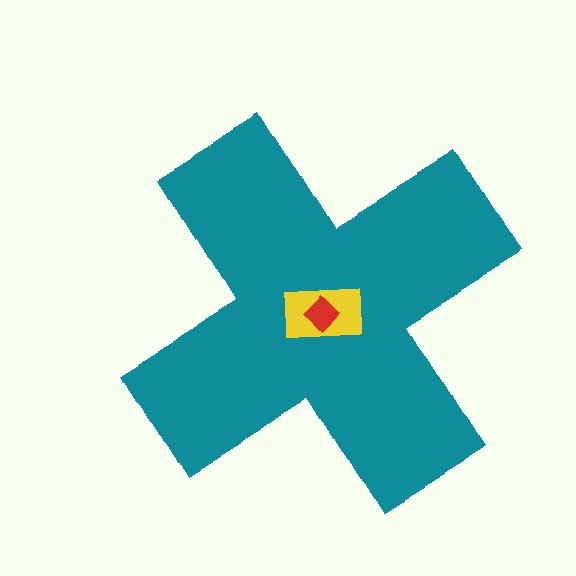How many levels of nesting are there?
3.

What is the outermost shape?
The teal cross.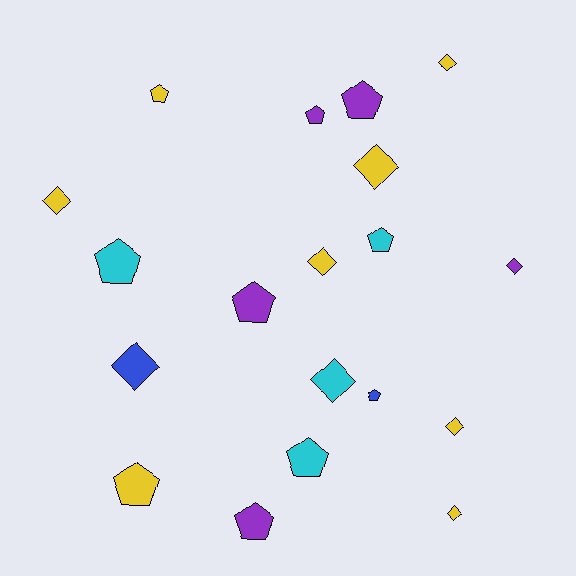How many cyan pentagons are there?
There are 3 cyan pentagons.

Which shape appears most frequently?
Pentagon, with 10 objects.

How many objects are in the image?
There are 19 objects.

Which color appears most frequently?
Yellow, with 8 objects.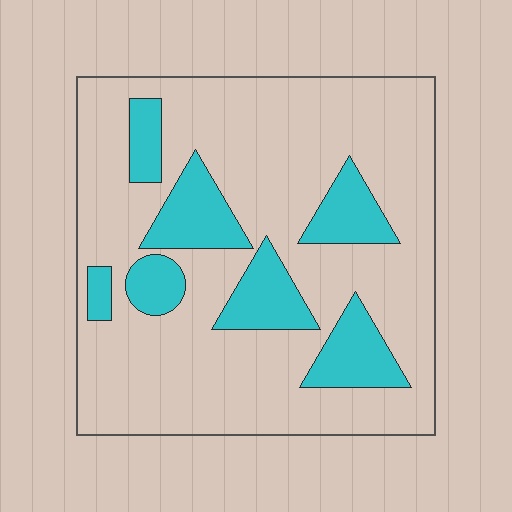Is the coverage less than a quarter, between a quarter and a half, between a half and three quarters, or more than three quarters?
Less than a quarter.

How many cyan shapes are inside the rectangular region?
7.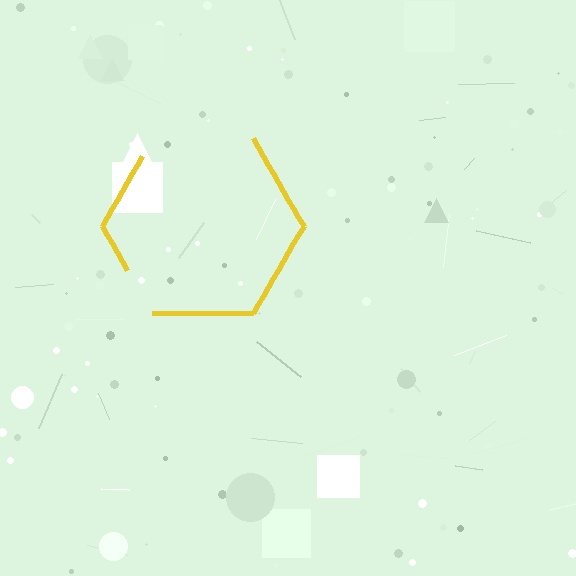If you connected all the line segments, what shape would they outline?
They would outline a hexagon.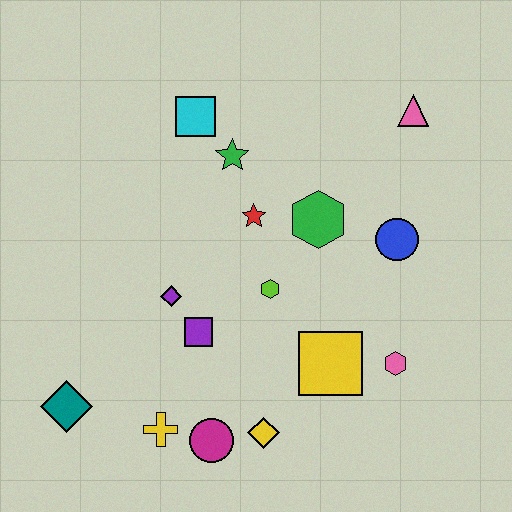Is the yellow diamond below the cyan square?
Yes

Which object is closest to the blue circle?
The green hexagon is closest to the blue circle.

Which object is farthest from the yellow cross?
The pink triangle is farthest from the yellow cross.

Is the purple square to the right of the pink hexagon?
No